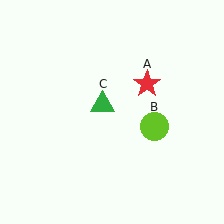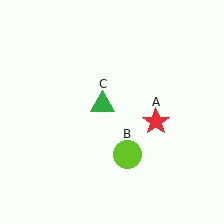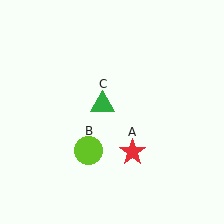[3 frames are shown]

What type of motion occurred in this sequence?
The red star (object A), lime circle (object B) rotated clockwise around the center of the scene.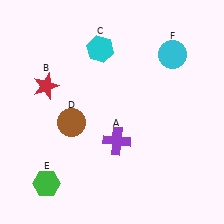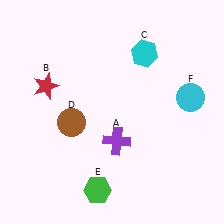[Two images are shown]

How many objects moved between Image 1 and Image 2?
3 objects moved between the two images.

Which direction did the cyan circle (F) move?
The cyan circle (F) moved down.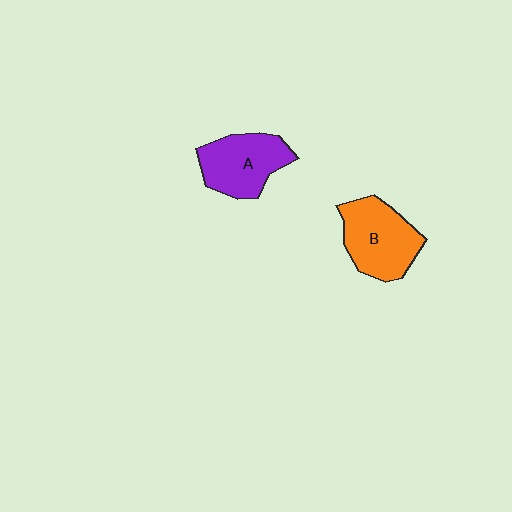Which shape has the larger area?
Shape B (orange).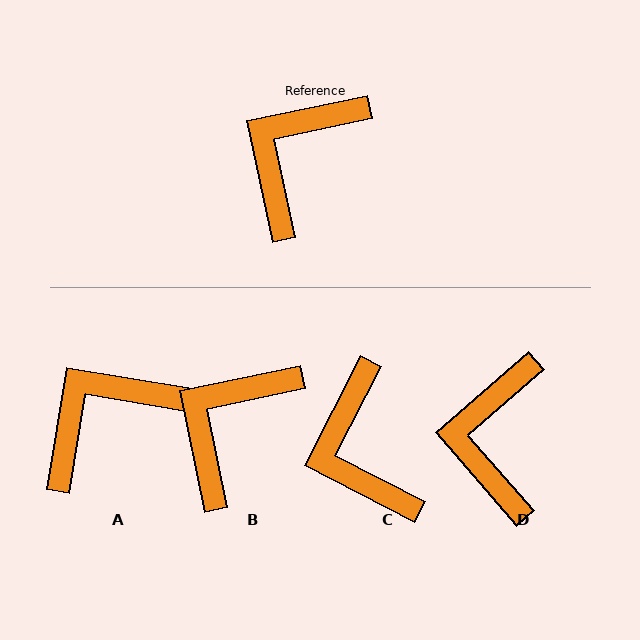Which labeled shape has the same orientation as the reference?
B.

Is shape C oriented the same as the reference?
No, it is off by about 51 degrees.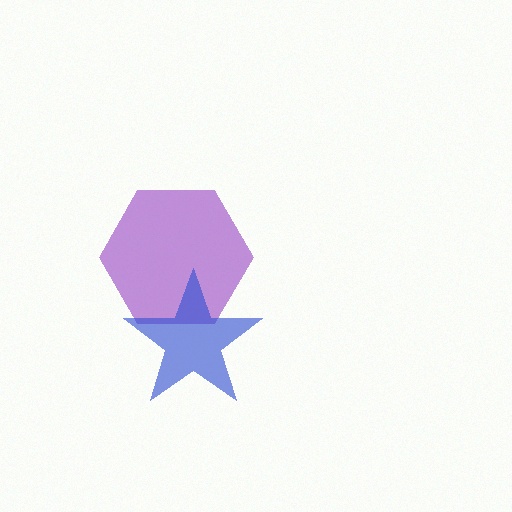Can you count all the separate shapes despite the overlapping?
Yes, there are 2 separate shapes.